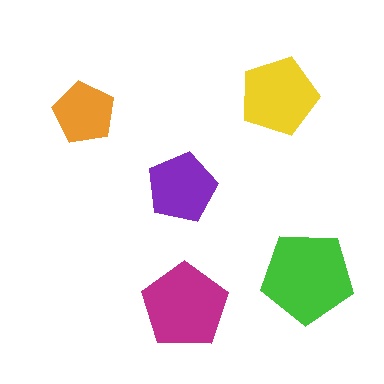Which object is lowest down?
The magenta pentagon is bottommost.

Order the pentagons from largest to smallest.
the green one, the magenta one, the yellow one, the purple one, the orange one.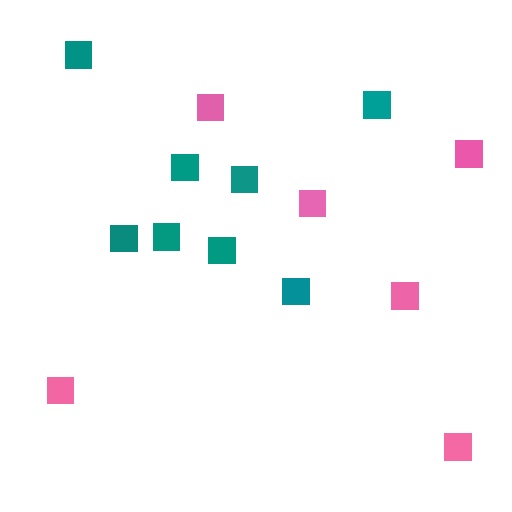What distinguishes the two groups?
There are 2 groups: one group of teal squares (8) and one group of pink squares (6).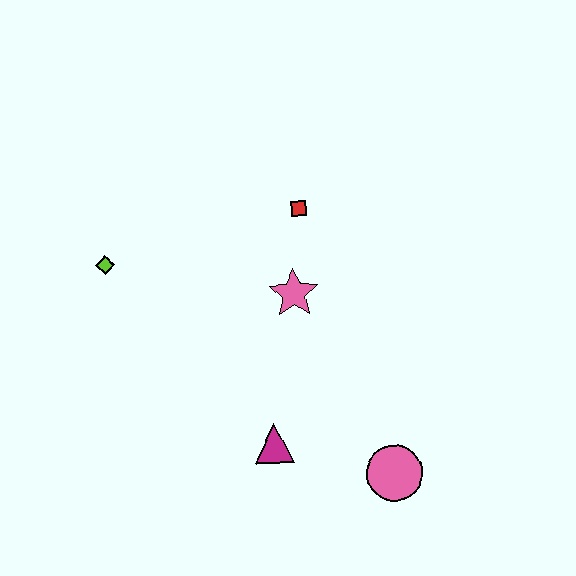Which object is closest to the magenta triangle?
The pink circle is closest to the magenta triangle.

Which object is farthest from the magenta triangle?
The lime diamond is farthest from the magenta triangle.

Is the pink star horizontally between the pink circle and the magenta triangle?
Yes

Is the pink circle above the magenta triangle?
No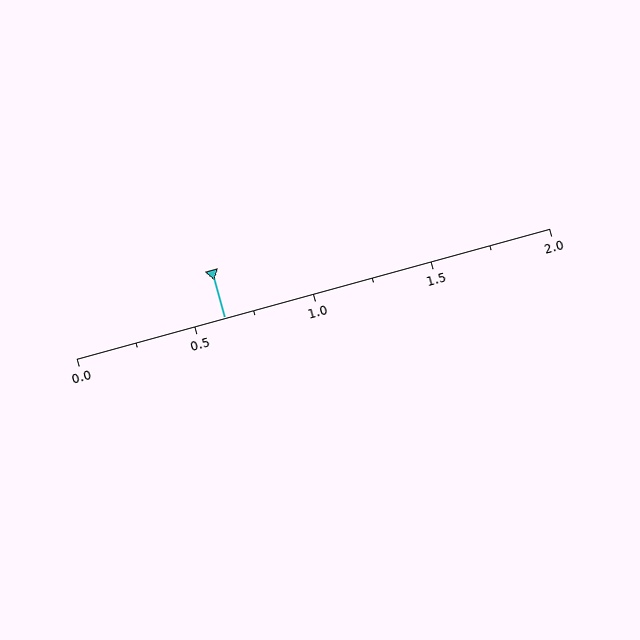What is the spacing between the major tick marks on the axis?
The major ticks are spaced 0.5 apart.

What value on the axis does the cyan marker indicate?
The marker indicates approximately 0.62.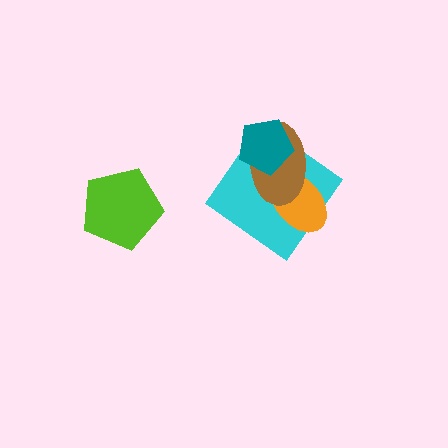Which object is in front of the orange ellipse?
The brown ellipse is in front of the orange ellipse.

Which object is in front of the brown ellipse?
The teal pentagon is in front of the brown ellipse.